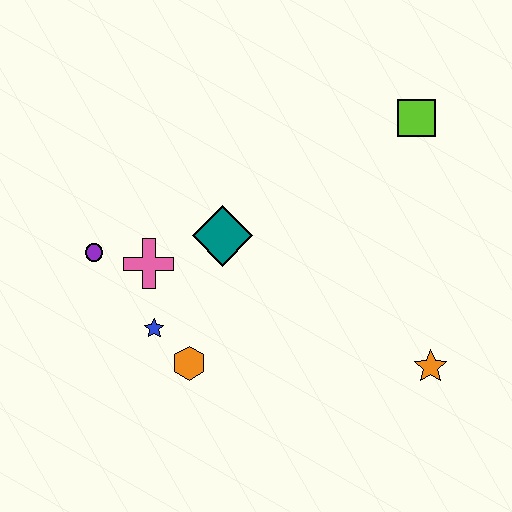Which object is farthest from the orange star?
The purple circle is farthest from the orange star.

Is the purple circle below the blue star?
No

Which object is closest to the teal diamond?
The pink cross is closest to the teal diamond.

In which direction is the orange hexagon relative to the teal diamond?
The orange hexagon is below the teal diamond.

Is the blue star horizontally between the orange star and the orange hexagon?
No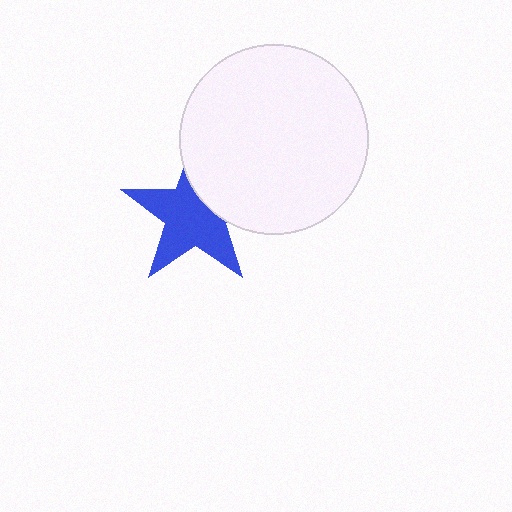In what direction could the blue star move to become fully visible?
The blue star could move toward the lower-left. That would shift it out from behind the white circle entirely.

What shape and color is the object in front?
The object in front is a white circle.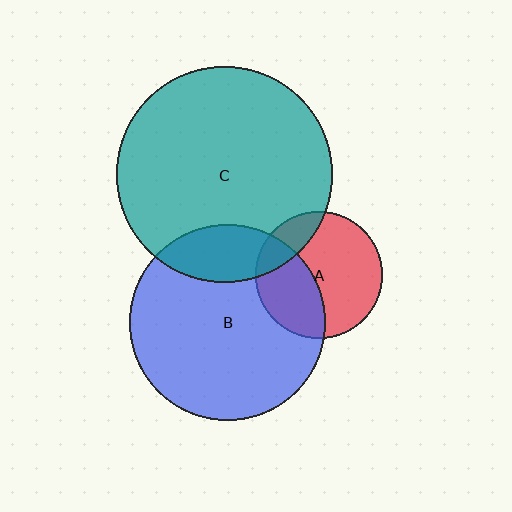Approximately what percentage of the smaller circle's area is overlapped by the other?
Approximately 20%.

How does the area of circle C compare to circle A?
Approximately 2.9 times.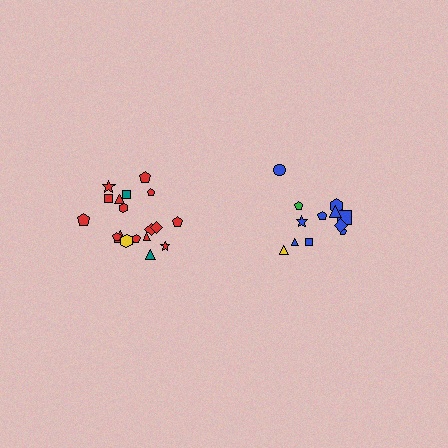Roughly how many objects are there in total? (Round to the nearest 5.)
Roughly 30 objects in total.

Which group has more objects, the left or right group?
The left group.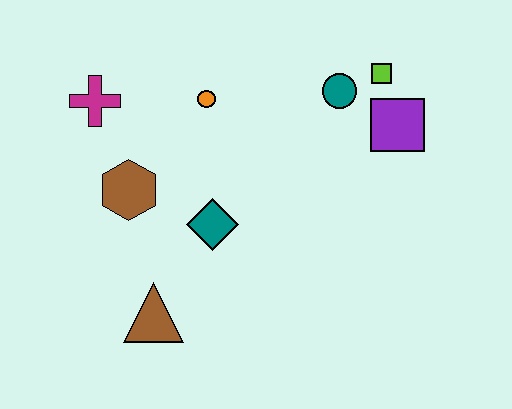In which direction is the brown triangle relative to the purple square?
The brown triangle is to the left of the purple square.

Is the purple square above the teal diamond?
Yes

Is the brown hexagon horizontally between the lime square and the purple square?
No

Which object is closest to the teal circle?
The lime square is closest to the teal circle.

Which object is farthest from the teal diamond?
The lime square is farthest from the teal diamond.